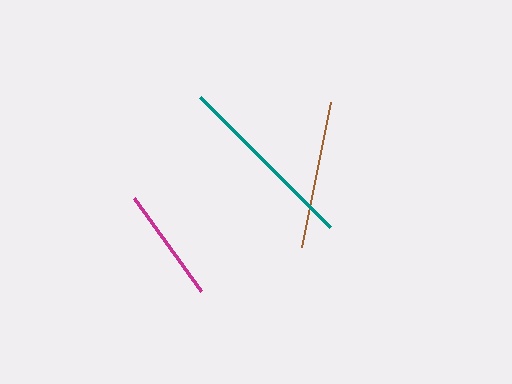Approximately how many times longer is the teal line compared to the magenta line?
The teal line is approximately 1.6 times the length of the magenta line.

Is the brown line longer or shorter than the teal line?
The teal line is longer than the brown line.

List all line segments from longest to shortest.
From longest to shortest: teal, brown, magenta.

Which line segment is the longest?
The teal line is the longest at approximately 184 pixels.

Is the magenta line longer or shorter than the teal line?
The teal line is longer than the magenta line.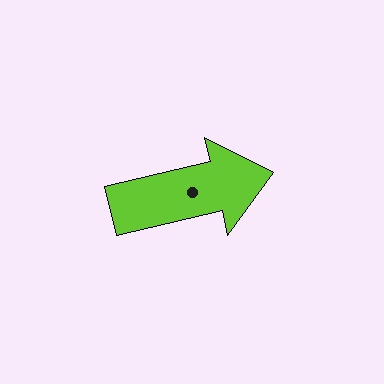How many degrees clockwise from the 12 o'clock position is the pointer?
Approximately 77 degrees.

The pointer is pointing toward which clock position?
Roughly 3 o'clock.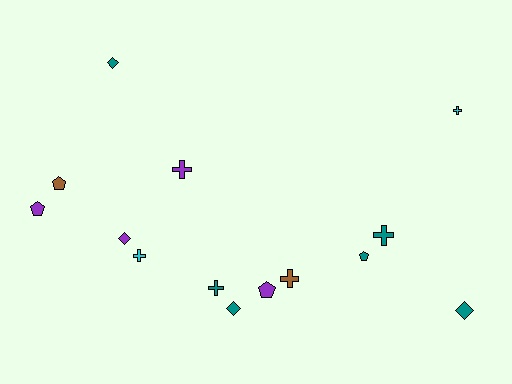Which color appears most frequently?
Teal, with 6 objects.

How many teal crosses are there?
There are 2 teal crosses.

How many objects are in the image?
There are 14 objects.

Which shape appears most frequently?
Cross, with 6 objects.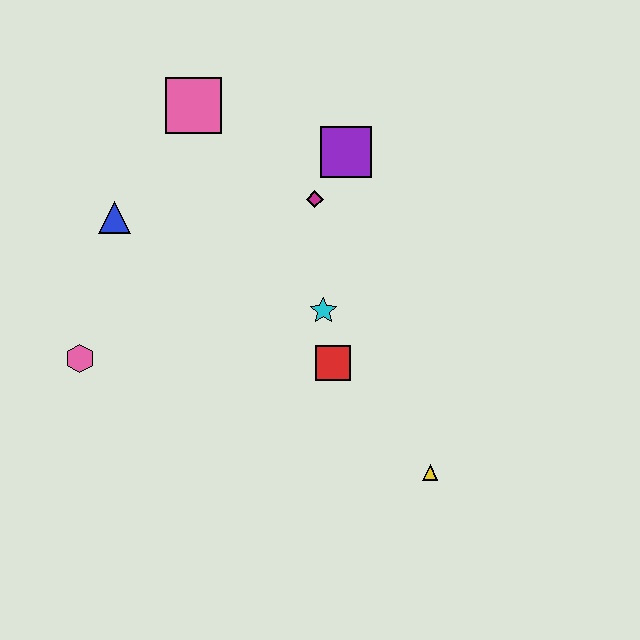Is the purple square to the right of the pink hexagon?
Yes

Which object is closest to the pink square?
The blue triangle is closest to the pink square.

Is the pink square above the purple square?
Yes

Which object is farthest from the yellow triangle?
The pink square is farthest from the yellow triangle.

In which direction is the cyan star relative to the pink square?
The cyan star is below the pink square.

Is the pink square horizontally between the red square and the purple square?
No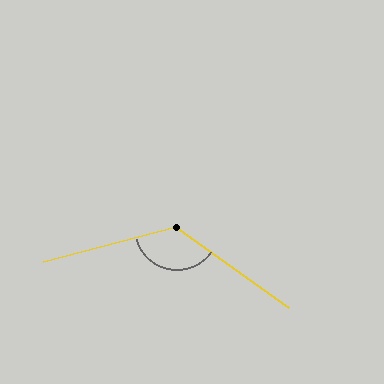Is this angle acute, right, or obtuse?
It is obtuse.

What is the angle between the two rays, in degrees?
Approximately 130 degrees.